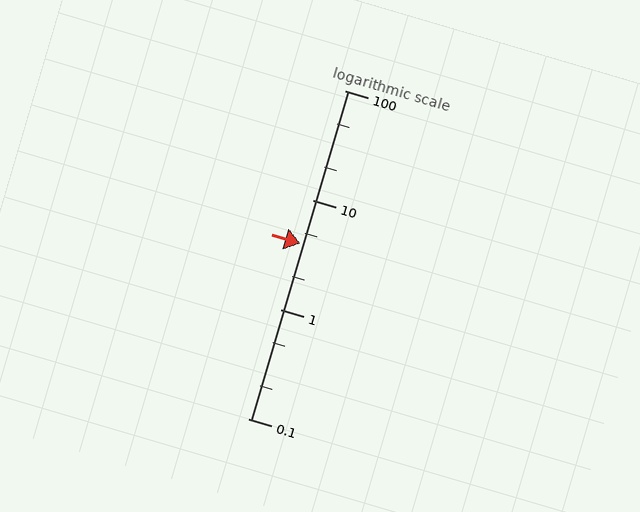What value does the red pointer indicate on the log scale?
The pointer indicates approximately 4.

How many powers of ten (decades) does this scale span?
The scale spans 3 decades, from 0.1 to 100.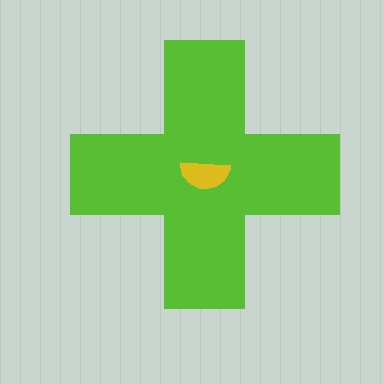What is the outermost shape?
The lime cross.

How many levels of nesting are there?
2.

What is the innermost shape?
The yellow semicircle.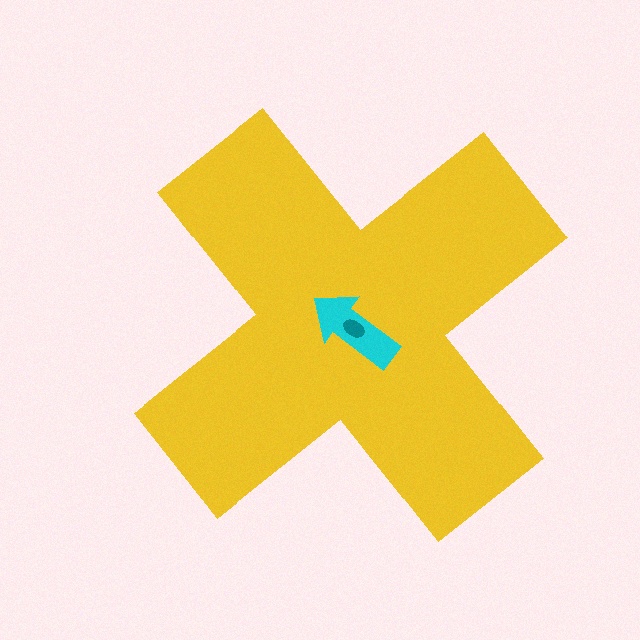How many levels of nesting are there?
3.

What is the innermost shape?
The teal ellipse.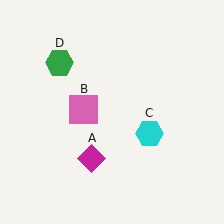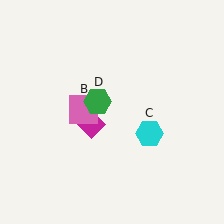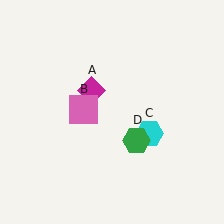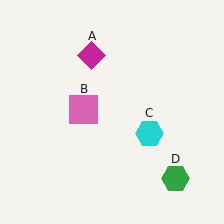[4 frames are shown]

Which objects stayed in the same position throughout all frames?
Pink square (object B) and cyan hexagon (object C) remained stationary.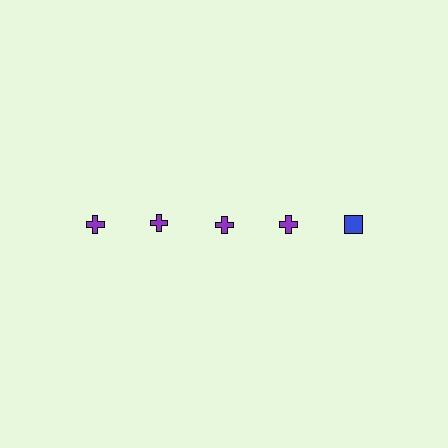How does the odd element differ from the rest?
It differs in both color (blue instead of purple) and shape (square instead of cross).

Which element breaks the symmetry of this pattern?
The blue square in the top row, rightmost column breaks the symmetry. All other shapes are purple crosses.